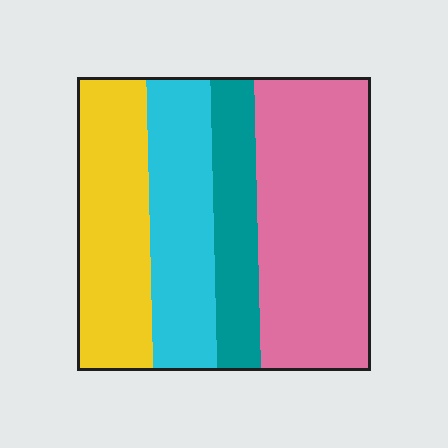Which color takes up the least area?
Teal, at roughly 15%.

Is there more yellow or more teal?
Yellow.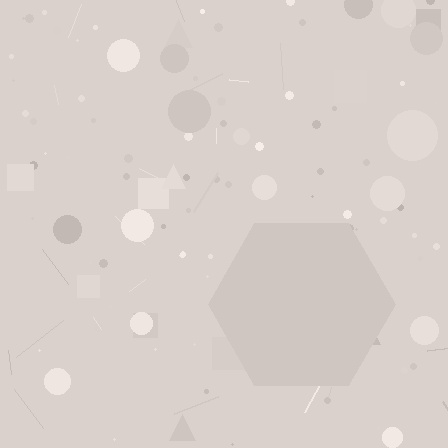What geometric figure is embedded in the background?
A hexagon is embedded in the background.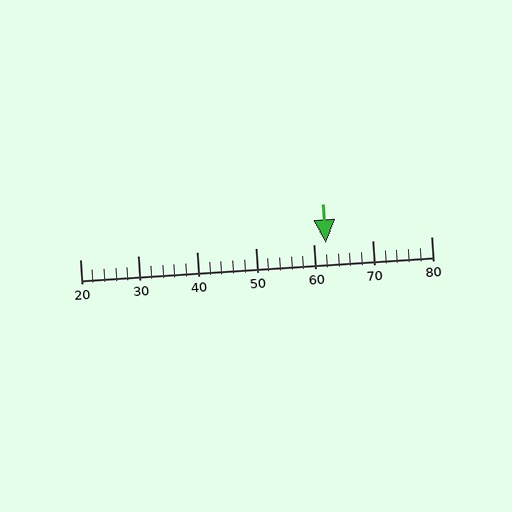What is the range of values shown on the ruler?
The ruler shows values from 20 to 80.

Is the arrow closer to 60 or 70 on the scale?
The arrow is closer to 60.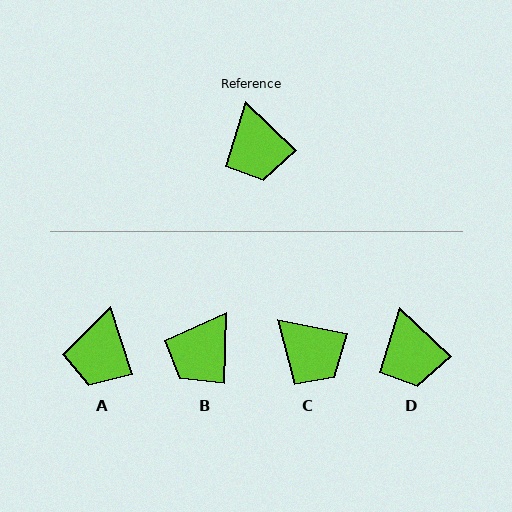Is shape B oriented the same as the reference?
No, it is off by about 48 degrees.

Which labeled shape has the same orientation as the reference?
D.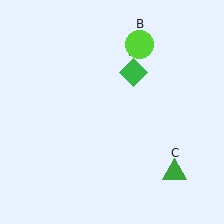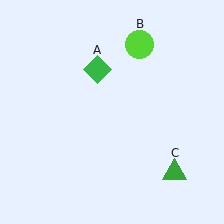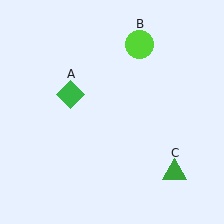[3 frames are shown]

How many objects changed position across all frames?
1 object changed position: green diamond (object A).